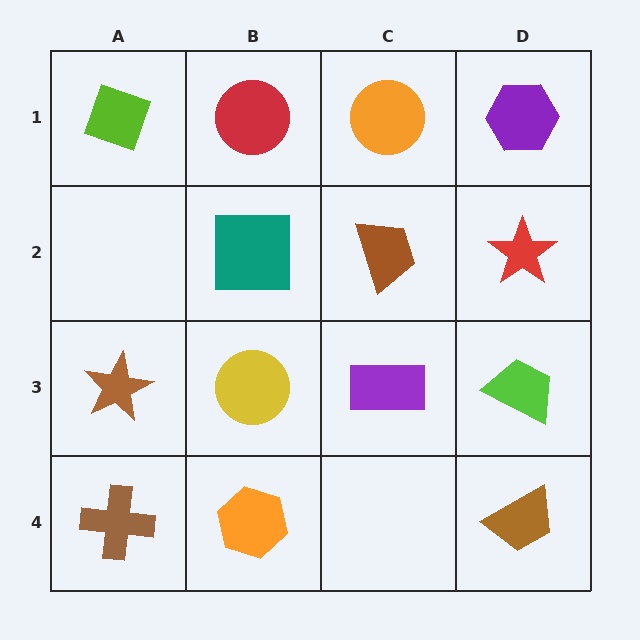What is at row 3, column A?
A brown star.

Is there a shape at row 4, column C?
No, that cell is empty.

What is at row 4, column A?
A brown cross.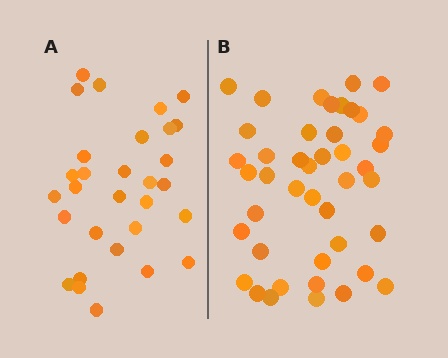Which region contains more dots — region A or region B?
Region B (the right region) has more dots.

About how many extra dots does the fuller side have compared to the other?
Region B has approximately 15 more dots than region A.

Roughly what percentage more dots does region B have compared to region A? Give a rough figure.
About 45% more.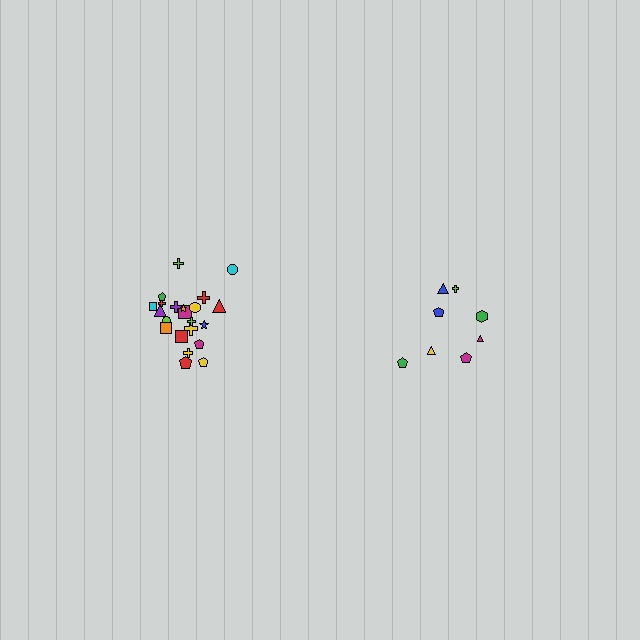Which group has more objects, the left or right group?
The left group.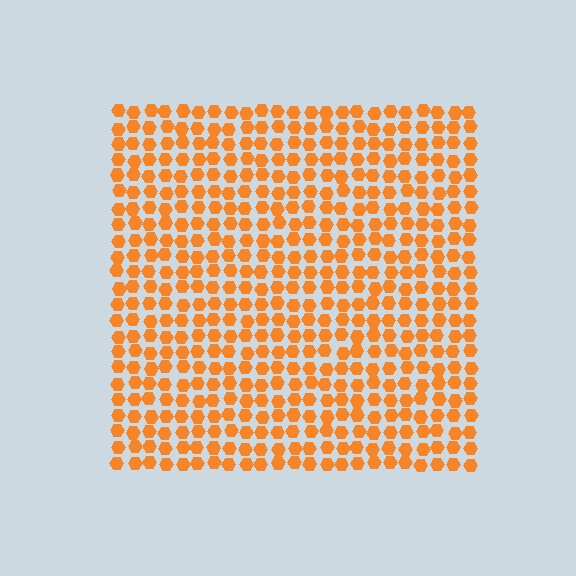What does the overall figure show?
The overall figure shows a square.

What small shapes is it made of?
It is made of small hexagons.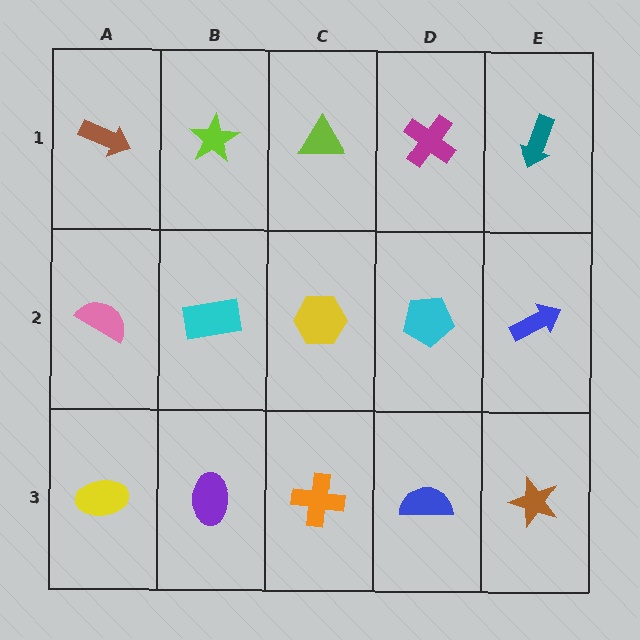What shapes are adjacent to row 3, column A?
A pink semicircle (row 2, column A), a purple ellipse (row 3, column B).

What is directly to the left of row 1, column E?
A magenta cross.